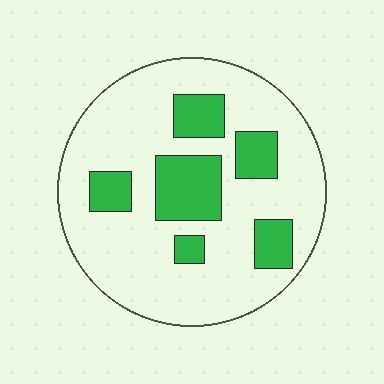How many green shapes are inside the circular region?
6.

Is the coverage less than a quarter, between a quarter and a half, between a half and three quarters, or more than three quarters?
Less than a quarter.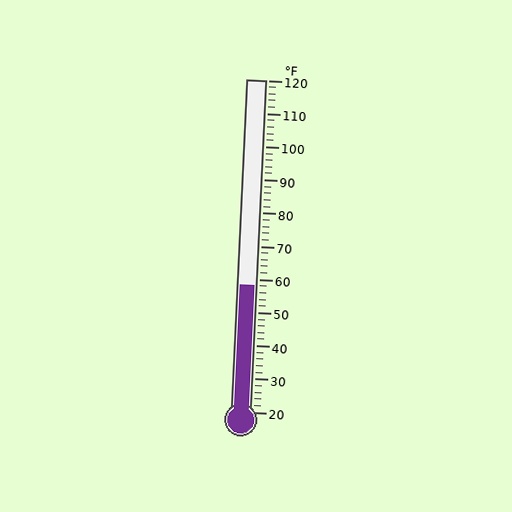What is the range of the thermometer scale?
The thermometer scale ranges from 20°F to 120°F.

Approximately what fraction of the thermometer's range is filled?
The thermometer is filled to approximately 40% of its range.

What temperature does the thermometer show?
The thermometer shows approximately 58°F.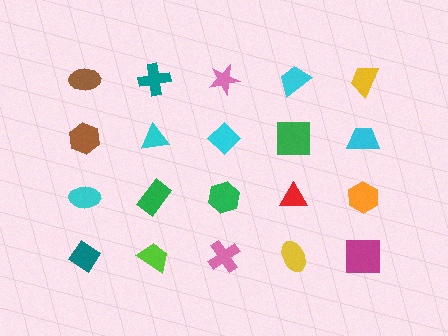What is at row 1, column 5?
A yellow trapezoid.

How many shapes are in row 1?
5 shapes.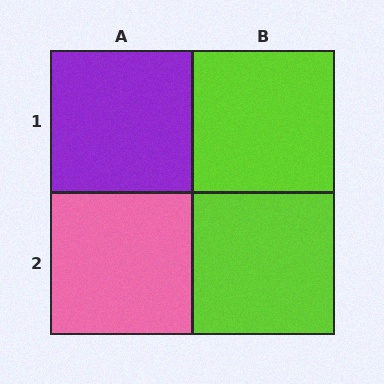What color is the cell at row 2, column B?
Lime.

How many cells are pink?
1 cell is pink.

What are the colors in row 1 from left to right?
Purple, lime.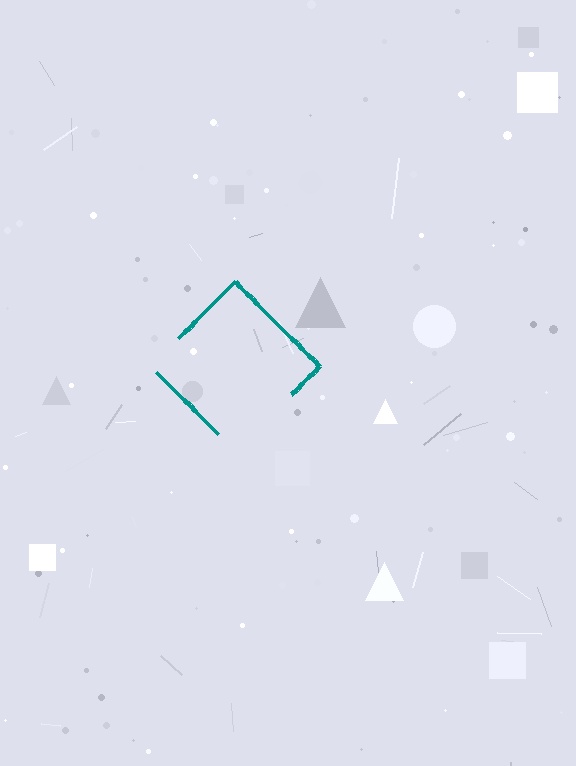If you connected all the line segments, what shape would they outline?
They would outline a diamond.